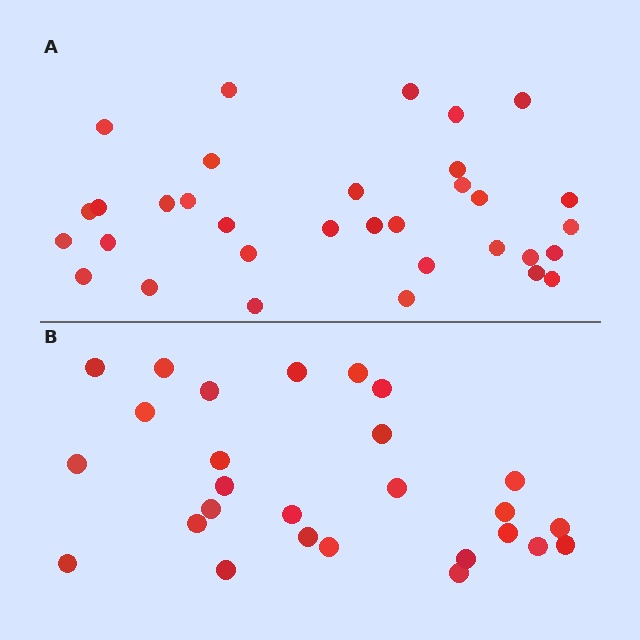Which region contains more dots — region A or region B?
Region A (the top region) has more dots.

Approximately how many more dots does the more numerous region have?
Region A has about 6 more dots than region B.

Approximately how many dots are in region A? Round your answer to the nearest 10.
About 30 dots. (The exact count is 33, which rounds to 30.)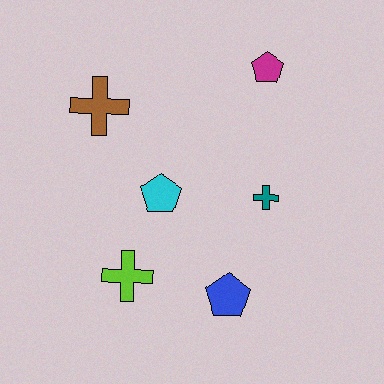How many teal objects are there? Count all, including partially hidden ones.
There is 1 teal object.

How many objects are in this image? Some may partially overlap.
There are 6 objects.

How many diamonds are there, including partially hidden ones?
There are no diamonds.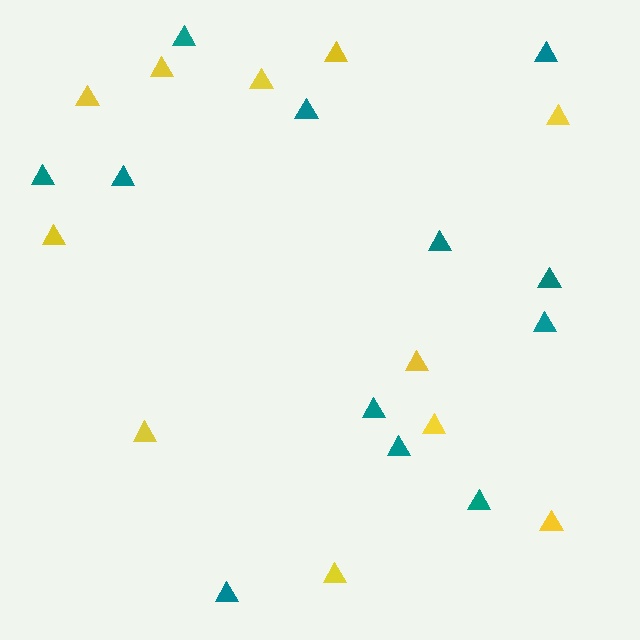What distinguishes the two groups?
There are 2 groups: one group of teal triangles (12) and one group of yellow triangles (11).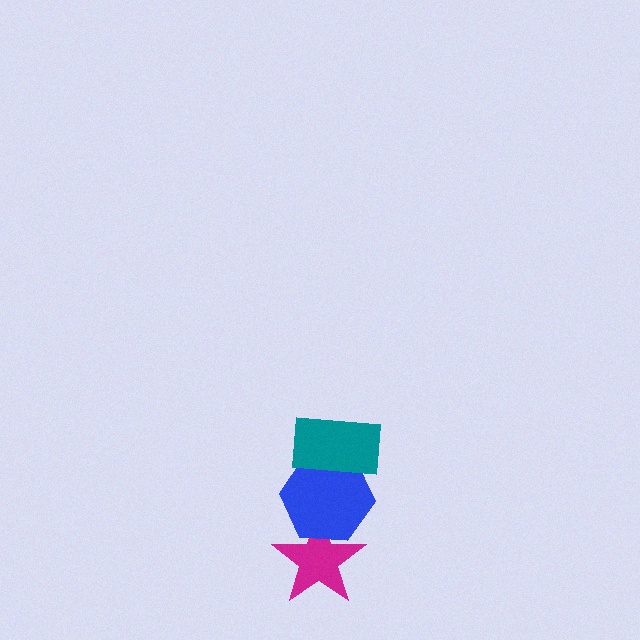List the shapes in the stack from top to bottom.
From top to bottom: the teal rectangle, the blue hexagon, the magenta star.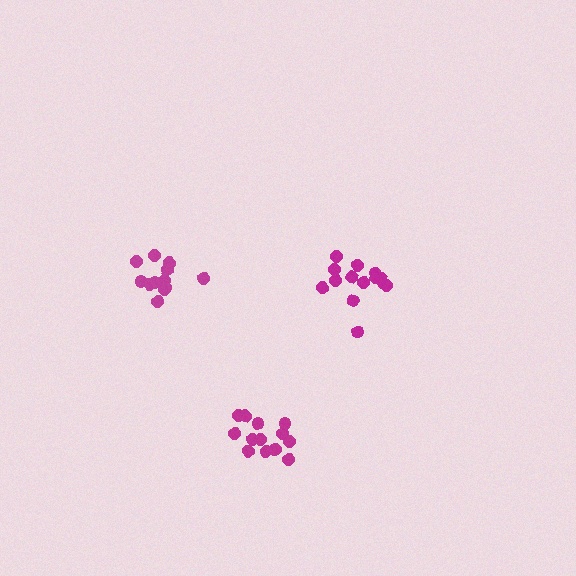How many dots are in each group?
Group 1: 13 dots, Group 2: 14 dots, Group 3: 13 dots (40 total).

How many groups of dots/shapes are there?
There are 3 groups.